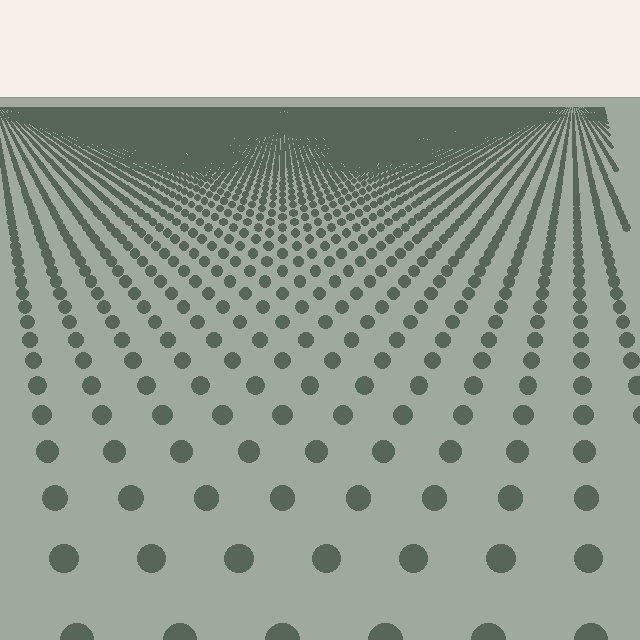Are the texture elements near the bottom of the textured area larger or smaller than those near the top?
Larger. Near the bottom, elements are closer to the viewer and appear at a bigger on-screen size.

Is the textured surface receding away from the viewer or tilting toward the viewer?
The surface is receding away from the viewer. Texture elements get smaller and denser toward the top.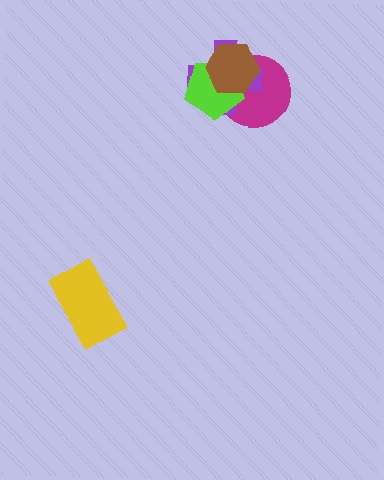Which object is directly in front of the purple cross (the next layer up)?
The lime pentagon is directly in front of the purple cross.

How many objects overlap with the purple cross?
3 objects overlap with the purple cross.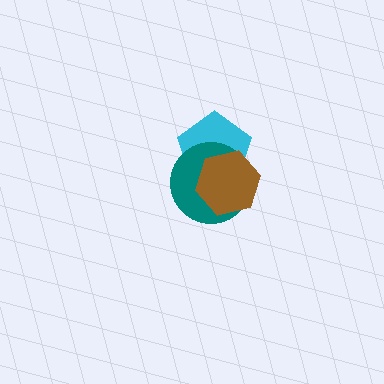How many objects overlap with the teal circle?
2 objects overlap with the teal circle.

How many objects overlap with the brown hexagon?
2 objects overlap with the brown hexagon.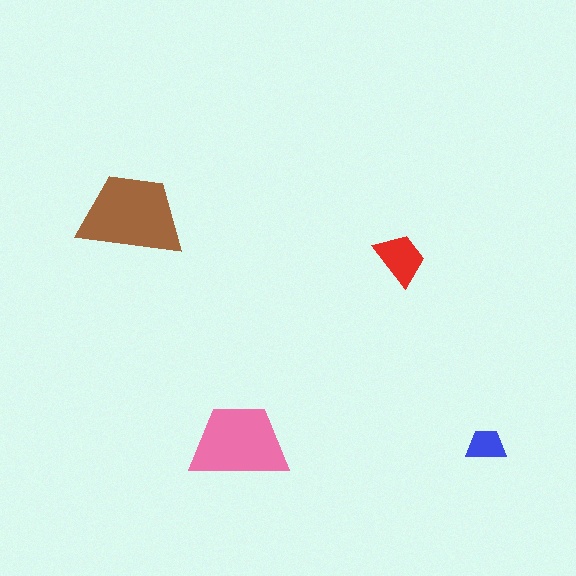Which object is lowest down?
The blue trapezoid is bottommost.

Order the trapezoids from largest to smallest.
the brown one, the pink one, the red one, the blue one.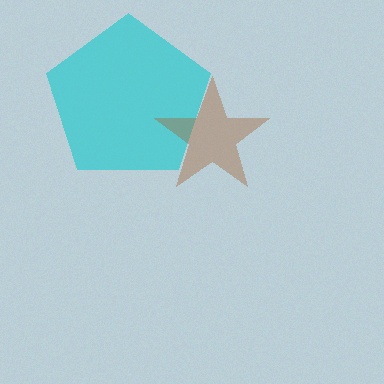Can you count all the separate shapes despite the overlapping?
Yes, there are 2 separate shapes.